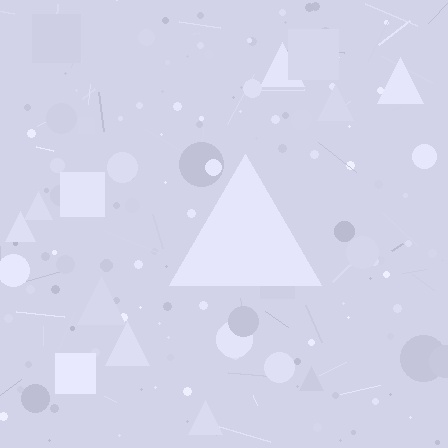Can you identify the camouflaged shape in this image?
The camouflaged shape is a triangle.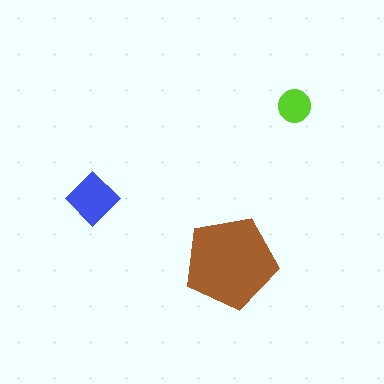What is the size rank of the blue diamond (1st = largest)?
2nd.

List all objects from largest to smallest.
The brown pentagon, the blue diamond, the lime circle.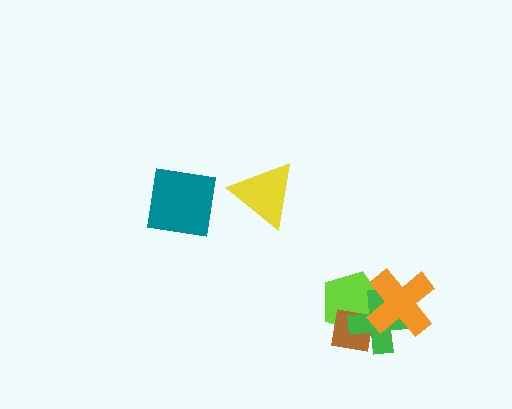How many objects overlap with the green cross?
3 objects overlap with the green cross.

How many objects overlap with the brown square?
2 objects overlap with the brown square.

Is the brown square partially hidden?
Yes, it is partially covered by another shape.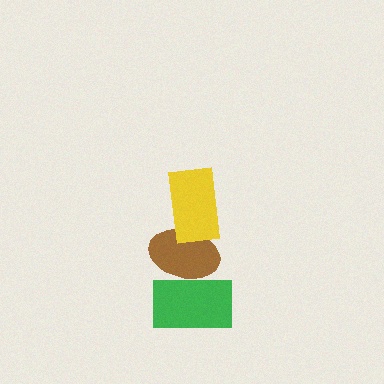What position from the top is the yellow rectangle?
The yellow rectangle is 1st from the top.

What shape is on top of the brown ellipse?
The yellow rectangle is on top of the brown ellipse.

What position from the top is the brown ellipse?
The brown ellipse is 2nd from the top.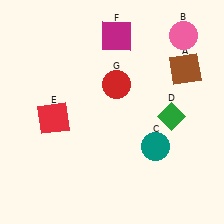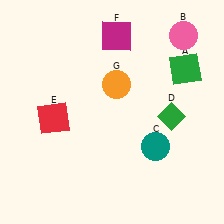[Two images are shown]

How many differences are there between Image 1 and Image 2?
There are 2 differences between the two images.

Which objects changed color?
A changed from brown to green. G changed from red to orange.